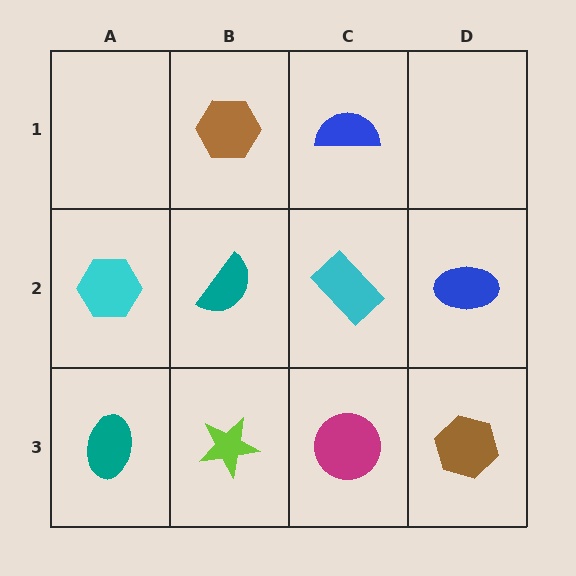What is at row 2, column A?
A cyan hexagon.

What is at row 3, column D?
A brown hexagon.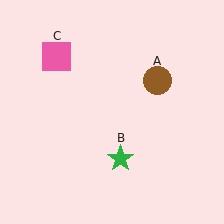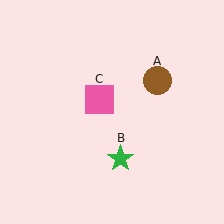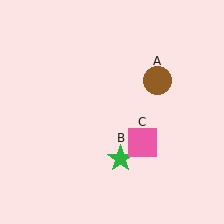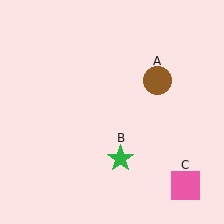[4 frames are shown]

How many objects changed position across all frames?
1 object changed position: pink square (object C).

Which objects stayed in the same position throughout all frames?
Brown circle (object A) and green star (object B) remained stationary.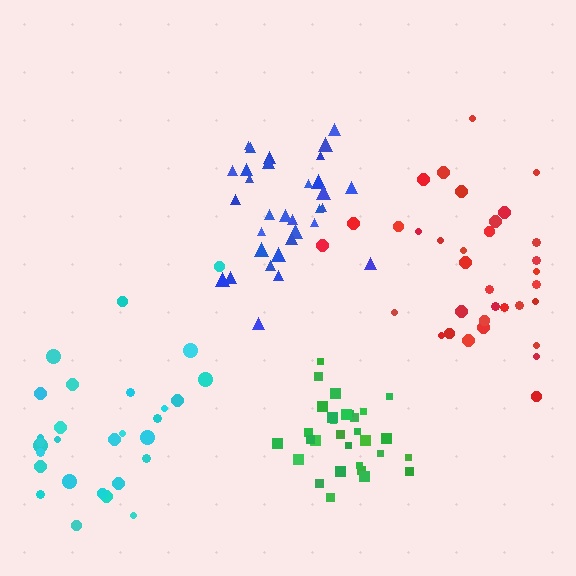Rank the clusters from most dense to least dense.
green, blue, cyan, red.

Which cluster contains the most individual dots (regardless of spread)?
Red (34).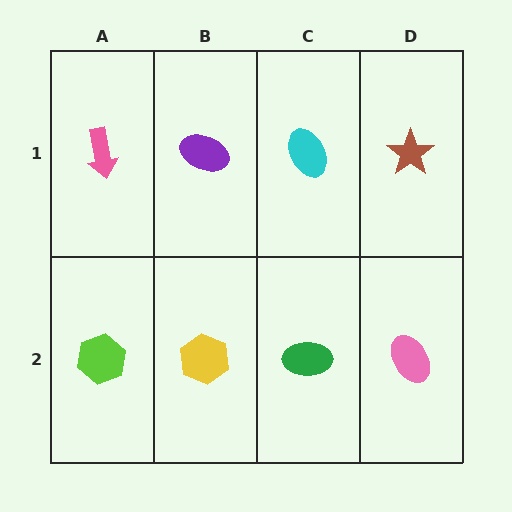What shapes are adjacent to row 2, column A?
A pink arrow (row 1, column A), a yellow hexagon (row 2, column B).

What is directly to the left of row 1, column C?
A purple ellipse.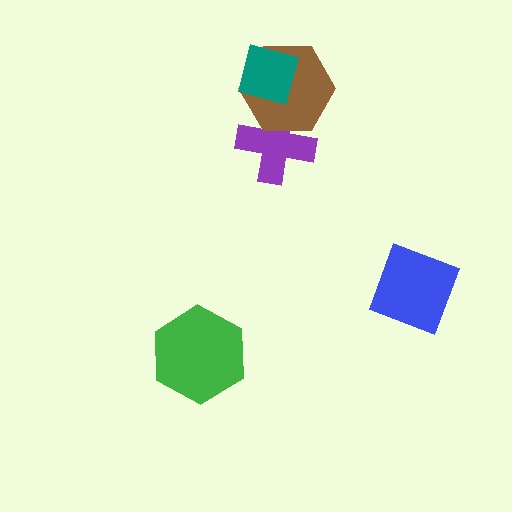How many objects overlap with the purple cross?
1 object overlaps with the purple cross.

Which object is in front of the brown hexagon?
The teal diamond is in front of the brown hexagon.